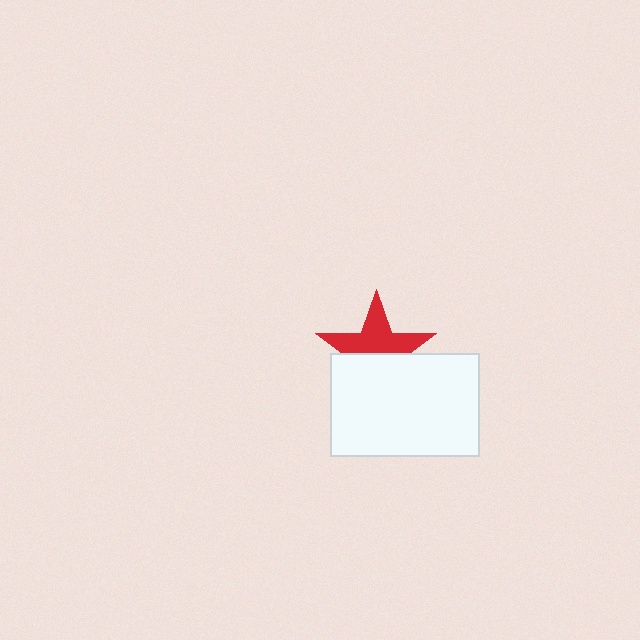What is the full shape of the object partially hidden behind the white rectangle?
The partially hidden object is a red star.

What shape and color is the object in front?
The object in front is a white rectangle.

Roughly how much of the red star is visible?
About half of it is visible (roughly 54%).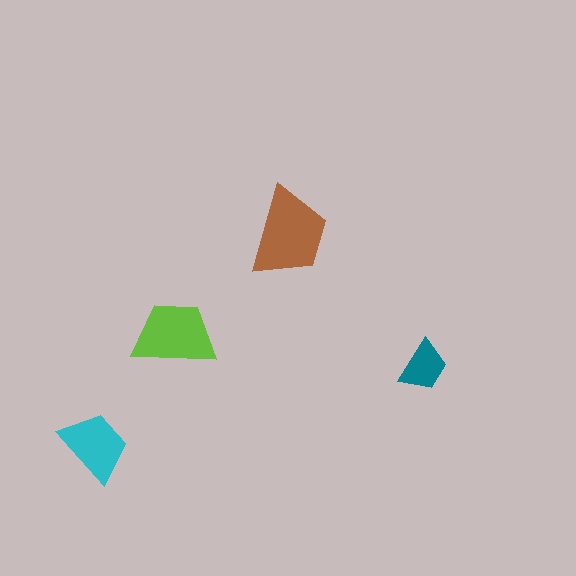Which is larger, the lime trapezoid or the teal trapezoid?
The lime one.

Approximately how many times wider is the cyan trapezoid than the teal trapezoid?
About 1.5 times wider.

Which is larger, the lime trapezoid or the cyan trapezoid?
The lime one.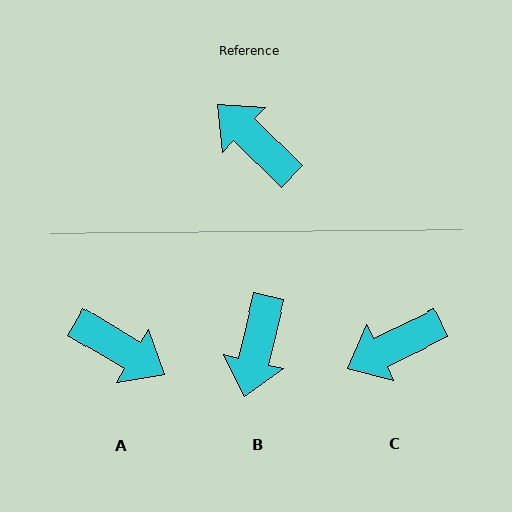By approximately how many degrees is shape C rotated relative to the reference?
Approximately 70 degrees counter-clockwise.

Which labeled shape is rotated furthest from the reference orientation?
A, about 167 degrees away.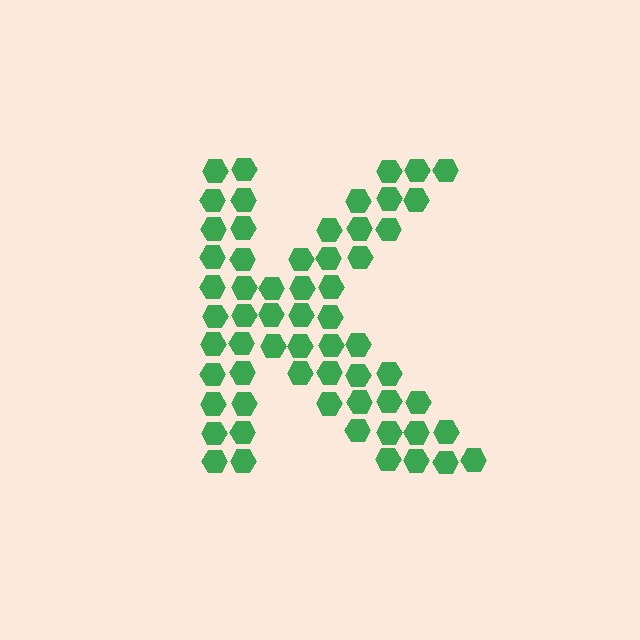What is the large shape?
The large shape is the letter K.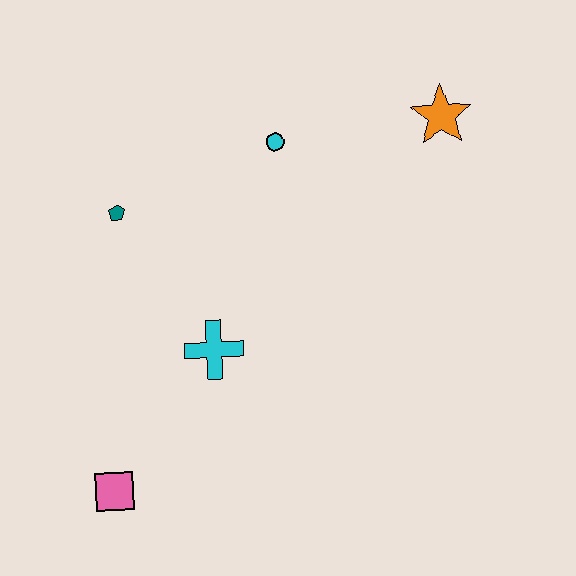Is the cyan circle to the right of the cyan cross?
Yes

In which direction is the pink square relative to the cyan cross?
The pink square is below the cyan cross.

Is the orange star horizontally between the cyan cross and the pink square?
No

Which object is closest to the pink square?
The cyan cross is closest to the pink square.